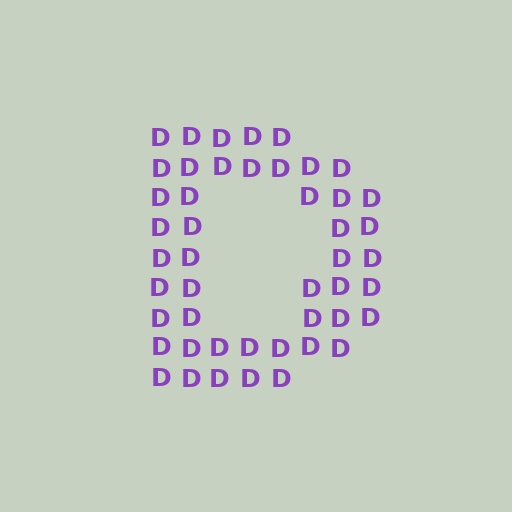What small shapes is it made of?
It is made of small letter D's.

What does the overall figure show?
The overall figure shows the letter D.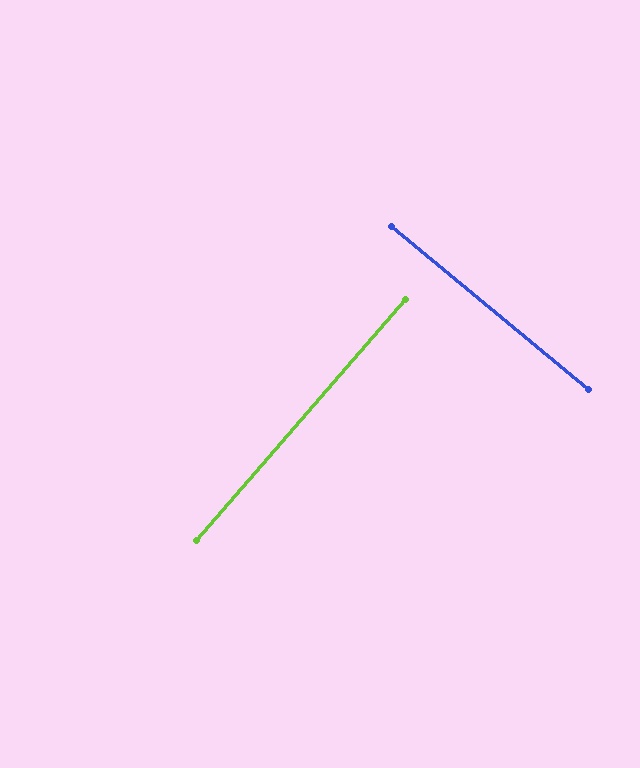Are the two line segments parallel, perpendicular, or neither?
Perpendicular — they meet at approximately 89°.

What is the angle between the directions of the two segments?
Approximately 89 degrees.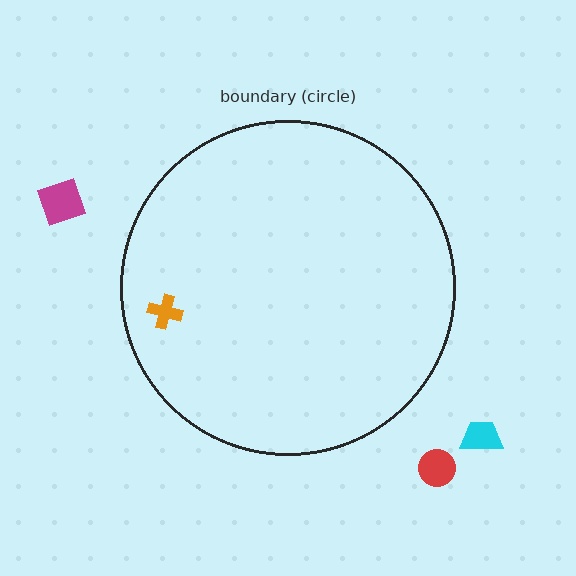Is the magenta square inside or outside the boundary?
Outside.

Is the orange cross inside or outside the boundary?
Inside.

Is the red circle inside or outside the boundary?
Outside.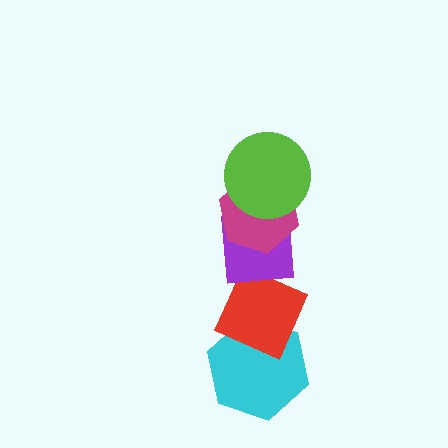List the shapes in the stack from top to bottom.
From top to bottom: the lime circle, the magenta hexagon, the purple square, the red diamond, the cyan hexagon.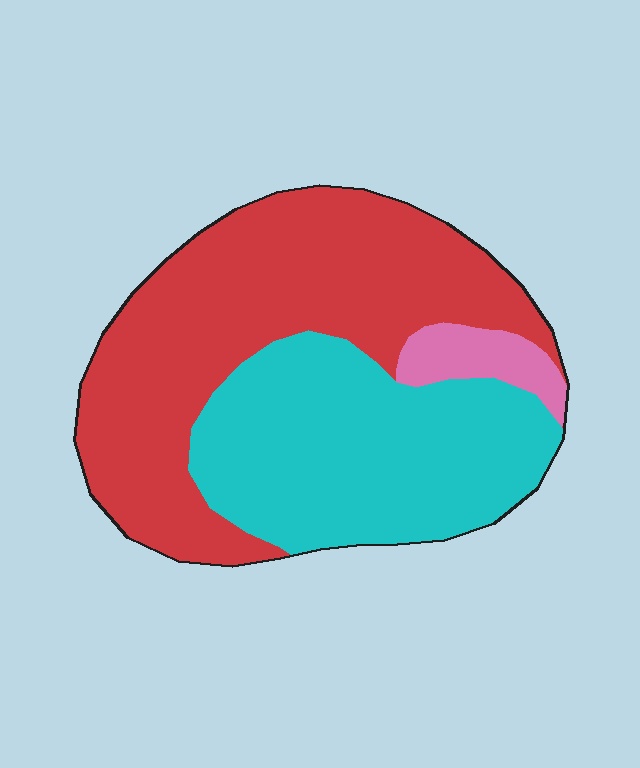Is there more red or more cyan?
Red.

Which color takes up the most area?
Red, at roughly 55%.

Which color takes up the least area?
Pink, at roughly 5%.